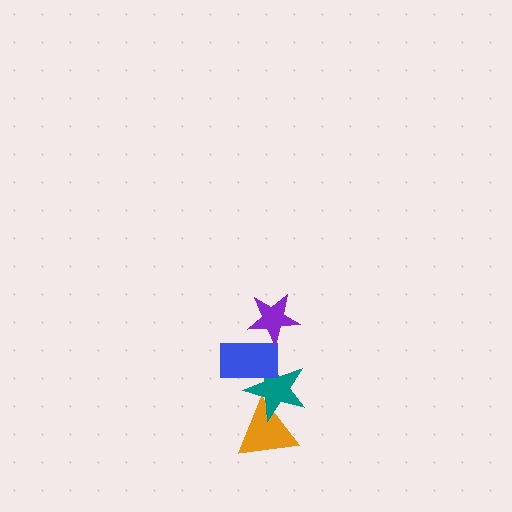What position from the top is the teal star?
The teal star is 3rd from the top.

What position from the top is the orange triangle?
The orange triangle is 4th from the top.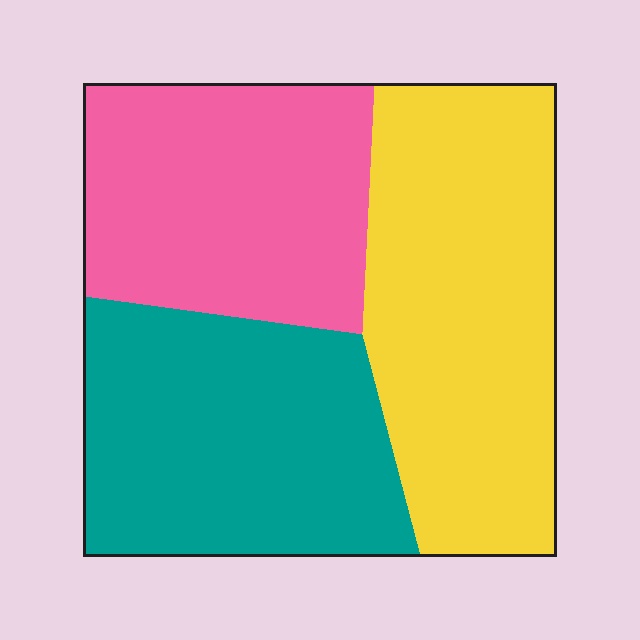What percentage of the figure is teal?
Teal covers 33% of the figure.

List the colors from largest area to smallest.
From largest to smallest: yellow, teal, pink.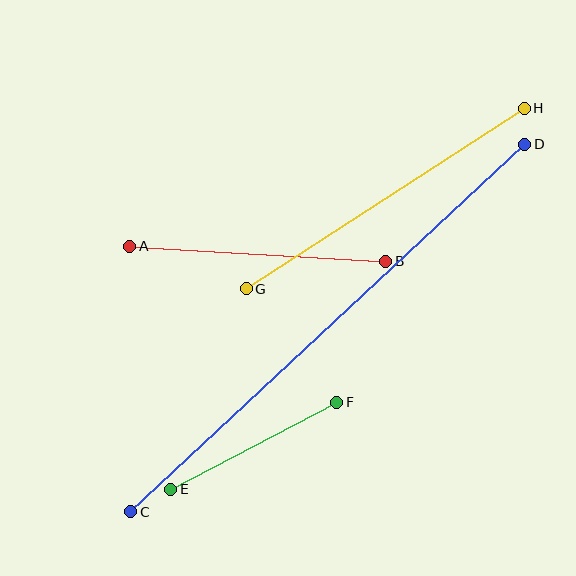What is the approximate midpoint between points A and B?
The midpoint is at approximately (258, 254) pixels.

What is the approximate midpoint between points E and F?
The midpoint is at approximately (254, 446) pixels.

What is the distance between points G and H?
The distance is approximately 331 pixels.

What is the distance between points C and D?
The distance is approximately 539 pixels.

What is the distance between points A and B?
The distance is approximately 257 pixels.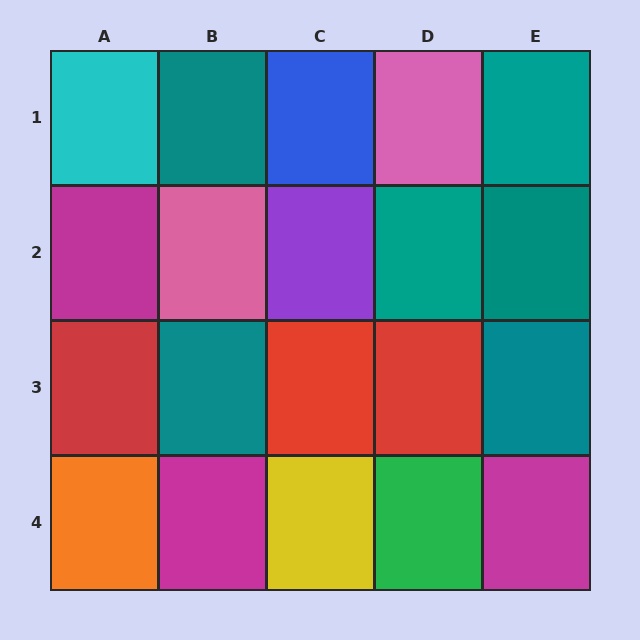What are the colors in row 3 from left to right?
Red, teal, red, red, teal.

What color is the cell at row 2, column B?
Pink.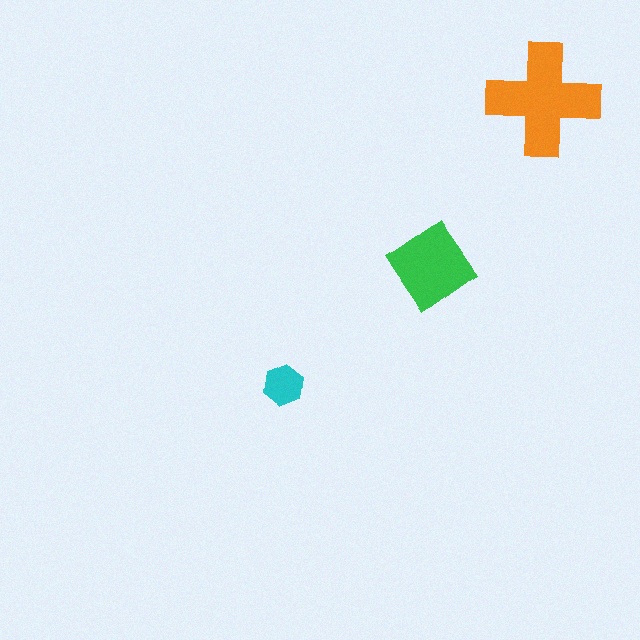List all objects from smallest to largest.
The cyan hexagon, the green diamond, the orange cross.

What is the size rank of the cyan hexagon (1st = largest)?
3rd.